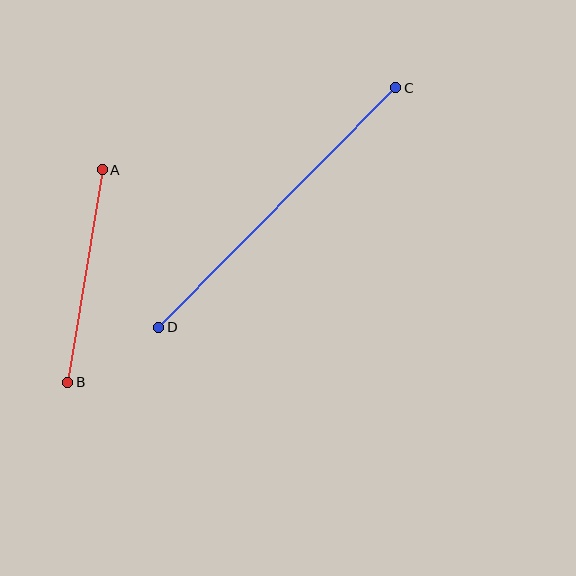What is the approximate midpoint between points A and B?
The midpoint is at approximately (85, 276) pixels.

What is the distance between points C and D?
The distance is approximately 337 pixels.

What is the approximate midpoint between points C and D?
The midpoint is at approximately (277, 207) pixels.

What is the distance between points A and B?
The distance is approximately 215 pixels.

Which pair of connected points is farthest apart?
Points C and D are farthest apart.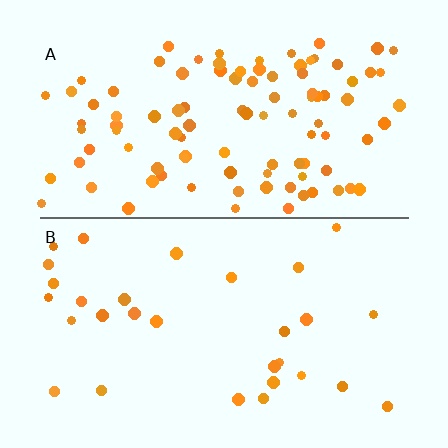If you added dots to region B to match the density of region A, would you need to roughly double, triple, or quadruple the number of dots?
Approximately triple.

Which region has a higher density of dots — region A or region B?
A (the top).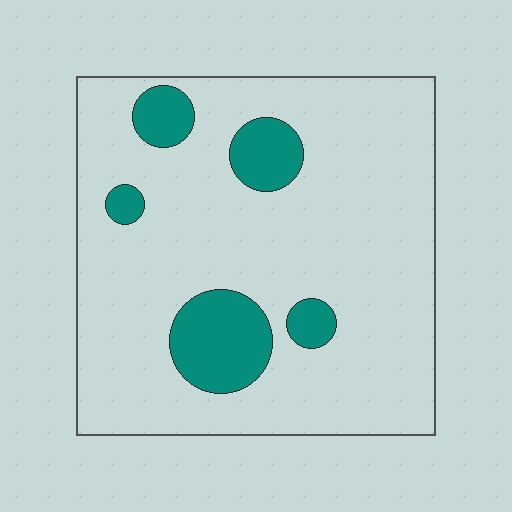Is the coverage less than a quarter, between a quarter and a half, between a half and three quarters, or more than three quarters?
Less than a quarter.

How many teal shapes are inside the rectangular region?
5.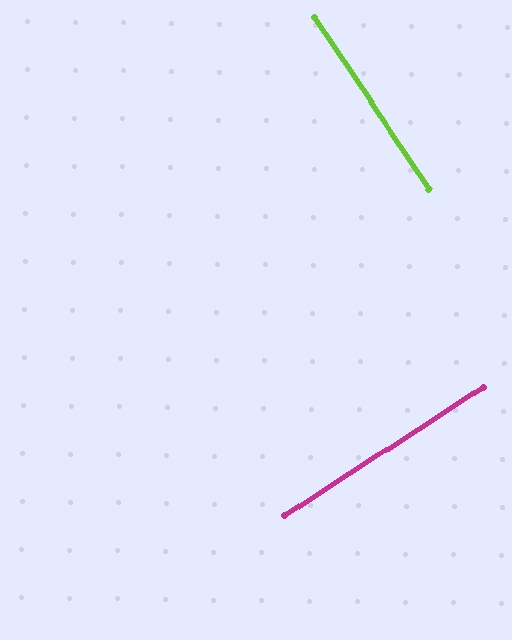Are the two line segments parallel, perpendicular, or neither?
Perpendicular — they meet at approximately 89°.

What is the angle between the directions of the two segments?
Approximately 89 degrees.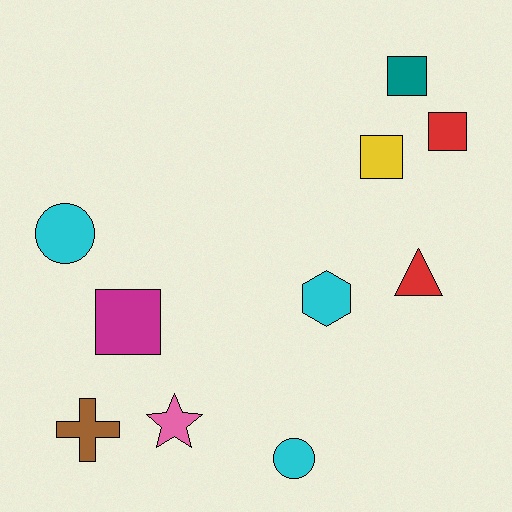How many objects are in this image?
There are 10 objects.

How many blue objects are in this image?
There are no blue objects.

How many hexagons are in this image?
There is 1 hexagon.